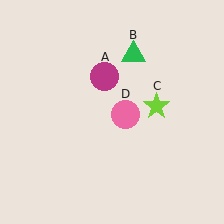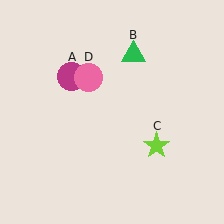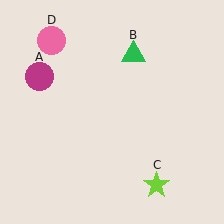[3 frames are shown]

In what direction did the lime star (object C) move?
The lime star (object C) moved down.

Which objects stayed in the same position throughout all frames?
Green triangle (object B) remained stationary.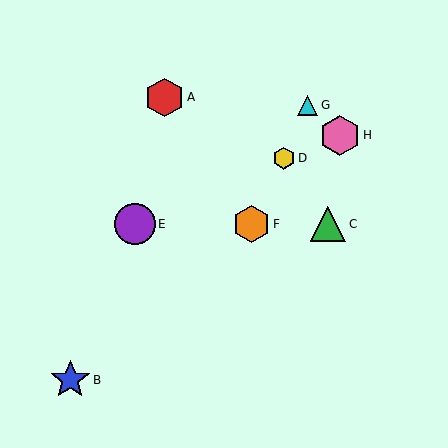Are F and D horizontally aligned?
No, F is at y≈224 and D is at y≈158.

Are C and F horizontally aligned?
Yes, both are at y≈224.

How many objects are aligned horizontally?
3 objects (C, E, F) are aligned horizontally.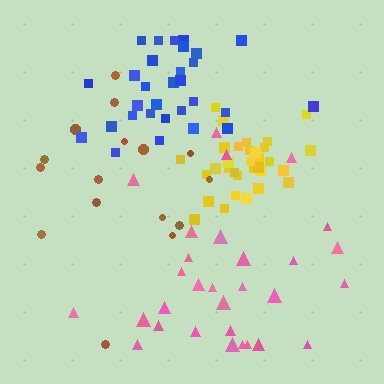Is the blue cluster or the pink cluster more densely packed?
Blue.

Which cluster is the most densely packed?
Yellow.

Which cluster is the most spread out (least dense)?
Brown.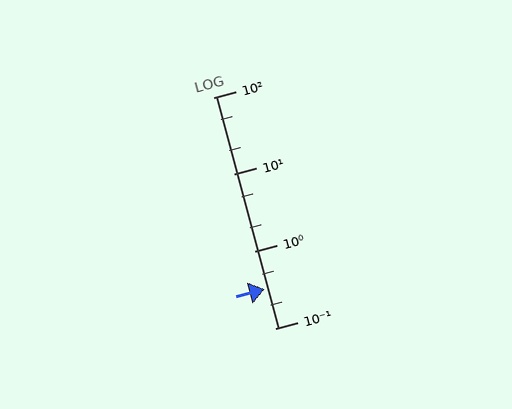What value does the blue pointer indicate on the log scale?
The pointer indicates approximately 0.32.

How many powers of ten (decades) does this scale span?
The scale spans 3 decades, from 0.1 to 100.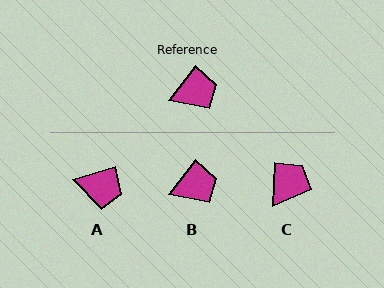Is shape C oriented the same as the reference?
No, it is off by about 35 degrees.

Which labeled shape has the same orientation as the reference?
B.